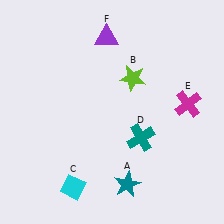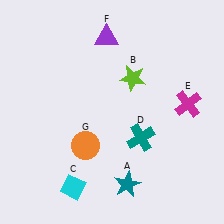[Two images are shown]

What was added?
An orange circle (G) was added in Image 2.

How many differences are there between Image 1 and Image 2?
There is 1 difference between the two images.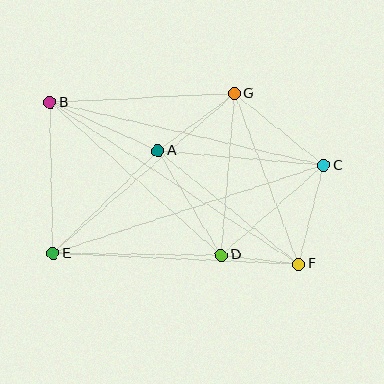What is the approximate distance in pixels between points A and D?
The distance between A and D is approximately 122 pixels.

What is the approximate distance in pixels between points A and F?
The distance between A and F is approximately 181 pixels.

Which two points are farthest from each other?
Points B and F are farthest from each other.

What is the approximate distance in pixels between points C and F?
The distance between C and F is approximately 102 pixels.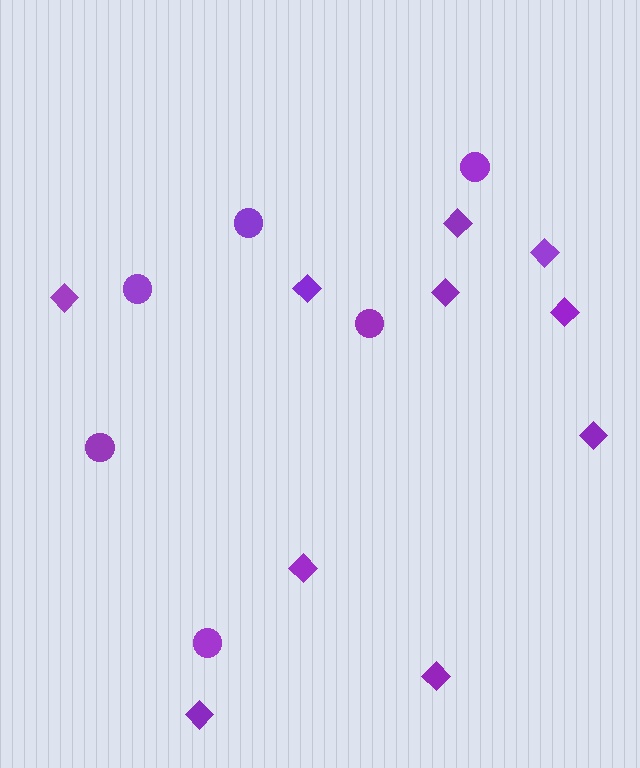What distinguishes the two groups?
There are 2 groups: one group of diamonds (10) and one group of circles (6).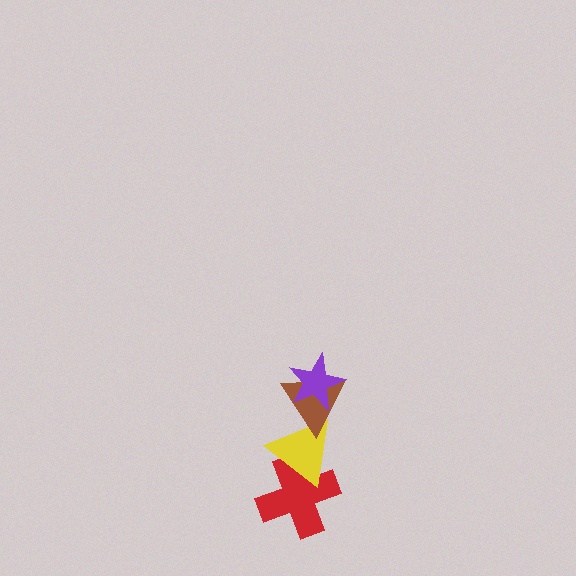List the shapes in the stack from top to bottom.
From top to bottom: the purple star, the brown triangle, the yellow triangle, the red cross.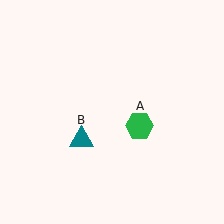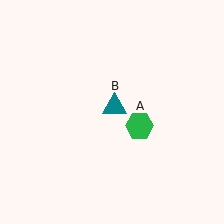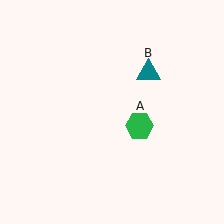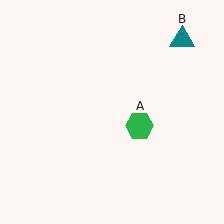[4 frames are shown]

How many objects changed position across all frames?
1 object changed position: teal triangle (object B).